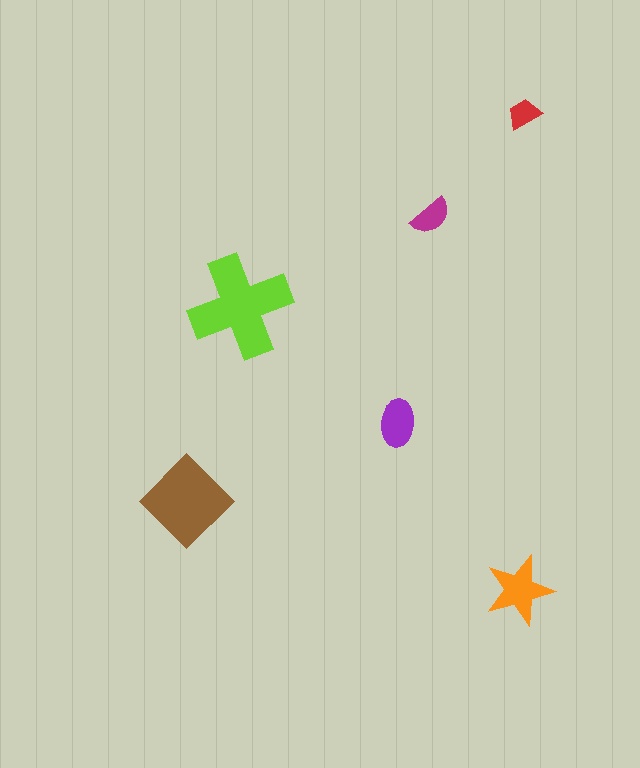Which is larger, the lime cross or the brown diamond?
The lime cross.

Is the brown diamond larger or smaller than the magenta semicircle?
Larger.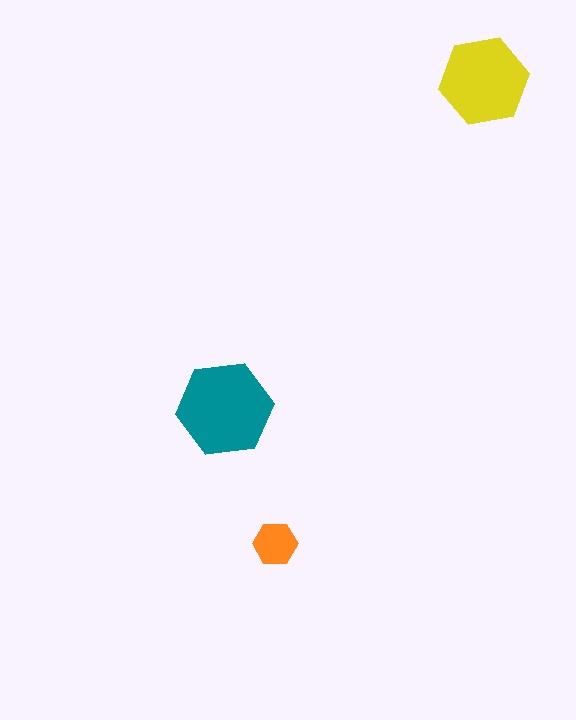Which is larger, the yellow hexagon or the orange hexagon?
The yellow one.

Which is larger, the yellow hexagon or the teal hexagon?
The teal one.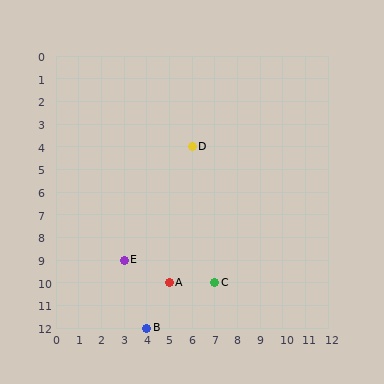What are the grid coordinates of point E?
Point E is at grid coordinates (3, 9).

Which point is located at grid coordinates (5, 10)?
Point A is at (5, 10).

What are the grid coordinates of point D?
Point D is at grid coordinates (6, 4).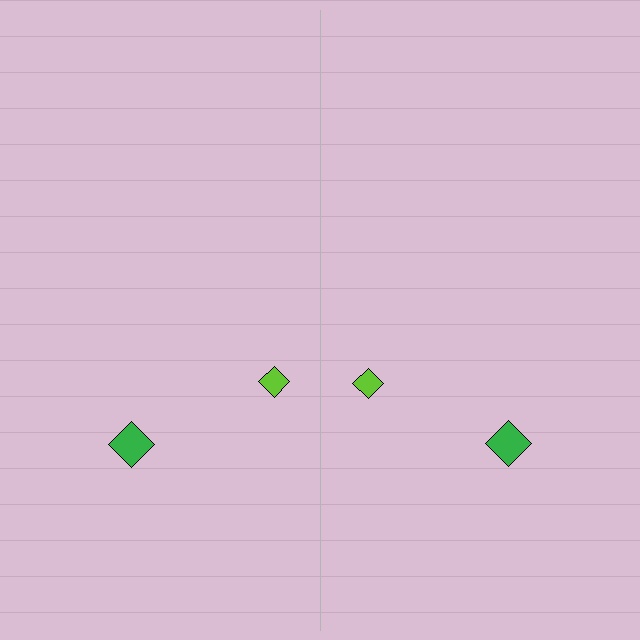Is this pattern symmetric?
Yes, this pattern has bilateral (reflection) symmetry.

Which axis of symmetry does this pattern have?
The pattern has a vertical axis of symmetry running through the center of the image.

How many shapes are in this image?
There are 4 shapes in this image.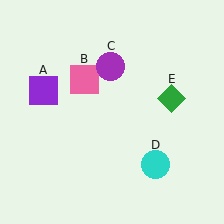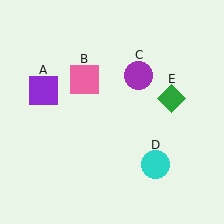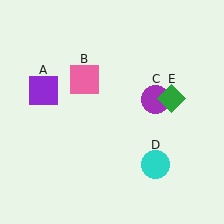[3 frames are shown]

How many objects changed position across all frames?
1 object changed position: purple circle (object C).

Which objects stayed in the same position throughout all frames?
Purple square (object A) and pink square (object B) and cyan circle (object D) and green diamond (object E) remained stationary.